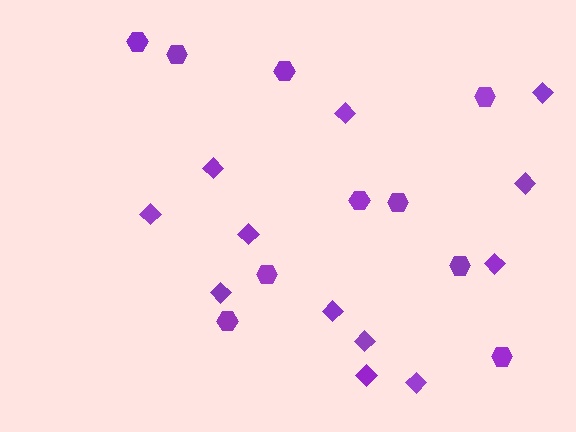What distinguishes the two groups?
There are 2 groups: one group of diamonds (12) and one group of hexagons (10).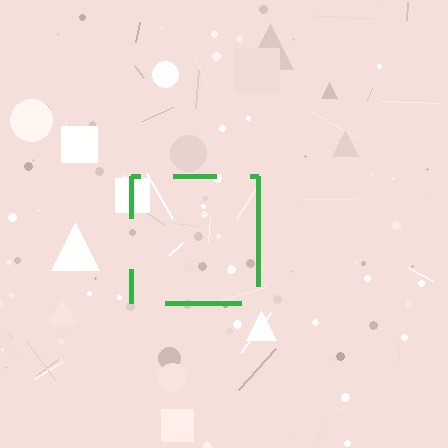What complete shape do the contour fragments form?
The contour fragments form a square.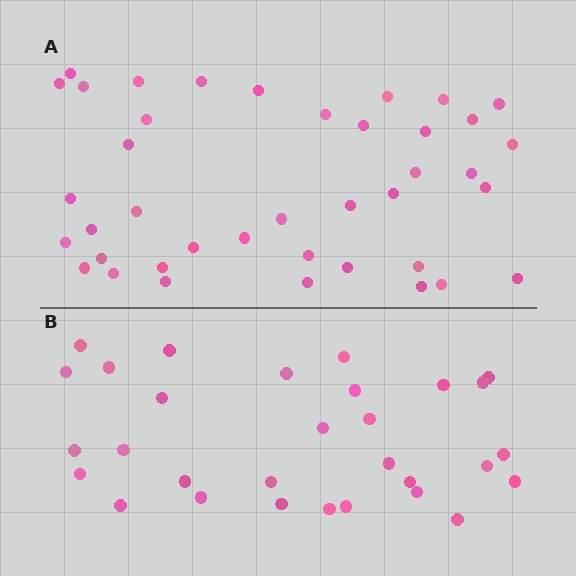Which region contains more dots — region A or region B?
Region A (the top region) has more dots.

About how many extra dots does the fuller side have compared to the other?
Region A has roughly 10 or so more dots than region B.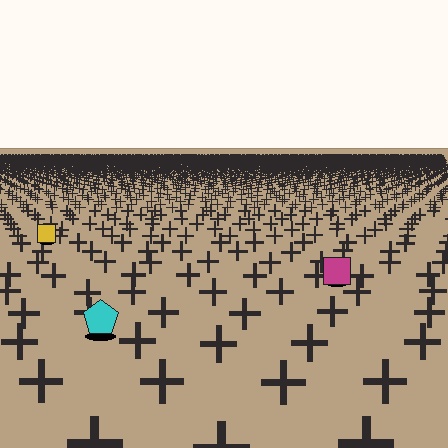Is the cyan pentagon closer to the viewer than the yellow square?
Yes. The cyan pentagon is closer — you can tell from the texture gradient: the ground texture is coarser near it.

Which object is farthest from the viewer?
The yellow square is farthest from the viewer. It appears smaller and the ground texture around it is denser.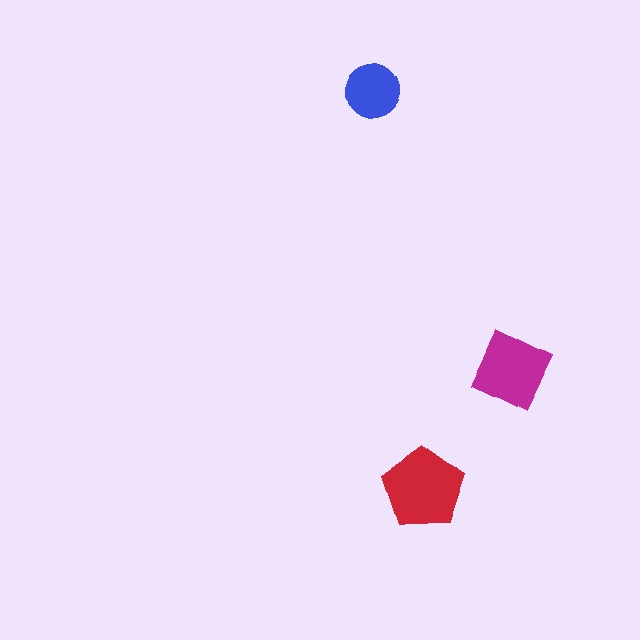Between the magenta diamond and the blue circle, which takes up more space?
The magenta diamond.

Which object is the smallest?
The blue circle.